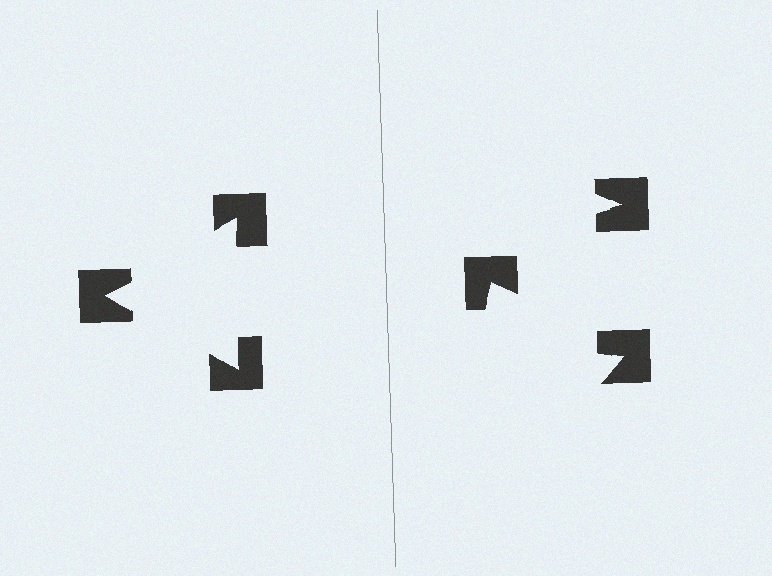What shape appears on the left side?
An illusory triangle.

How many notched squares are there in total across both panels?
6 — 3 on each side.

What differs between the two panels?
The notched squares are positioned identically on both sides; only the wedge orientations differ. On the left they align to a triangle; on the right they are misaligned.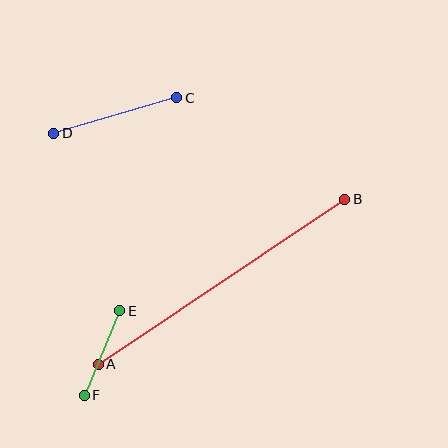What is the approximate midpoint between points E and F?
The midpoint is at approximately (102, 353) pixels.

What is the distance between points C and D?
The distance is approximately 128 pixels.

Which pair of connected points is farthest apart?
Points A and B are farthest apart.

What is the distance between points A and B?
The distance is approximately 297 pixels.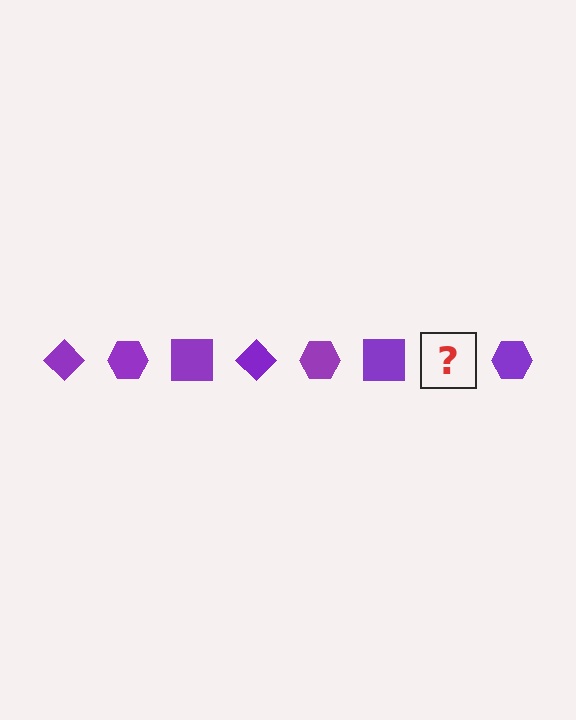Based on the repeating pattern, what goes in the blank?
The blank should be a purple diamond.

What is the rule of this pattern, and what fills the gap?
The rule is that the pattern cycles through diamond, hexagon, square shapes in purple. The gap should be filled with a purple diamond.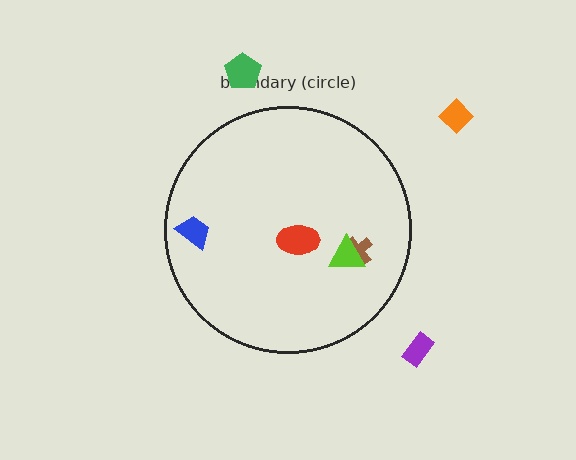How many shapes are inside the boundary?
4 inside, 3 outside.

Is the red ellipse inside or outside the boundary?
Inside.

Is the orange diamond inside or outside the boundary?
Outside.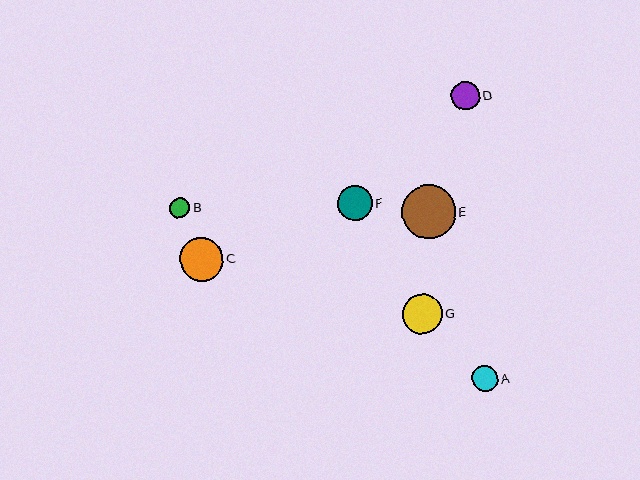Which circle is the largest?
Circle E is the largest with a size of approximately 54 pixels.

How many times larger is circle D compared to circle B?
Circle D is approximately 1.4 times the size of circle B.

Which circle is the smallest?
Circle B is the smallest with a size of approximately 20 pixels.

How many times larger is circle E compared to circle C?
Circle E is approximately 1.2 times the size of circle C.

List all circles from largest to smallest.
From largest to smallest: E, C, G, F, D, A, B.